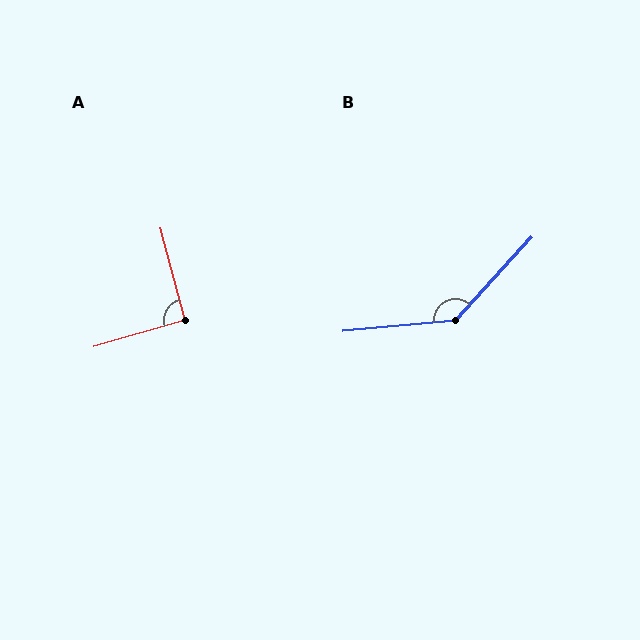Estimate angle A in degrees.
Approximately 91 degrees.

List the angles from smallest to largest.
A (91°), B (138°).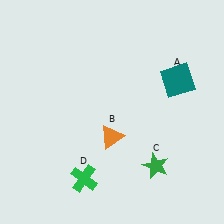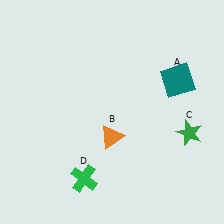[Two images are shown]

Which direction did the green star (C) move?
The green star (C) moved right.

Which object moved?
The green star (C) moved right.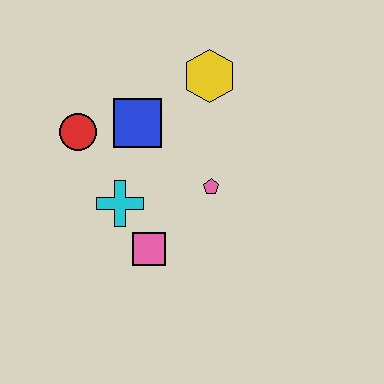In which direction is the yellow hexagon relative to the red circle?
The yellow hexagon is to the right of the red circle.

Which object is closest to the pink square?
The cyan cross is closest to the pink square.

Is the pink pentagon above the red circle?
No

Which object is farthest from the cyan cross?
The yellow hexagon is farthest from the cyan cross.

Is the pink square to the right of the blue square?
Yes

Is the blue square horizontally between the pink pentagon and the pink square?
No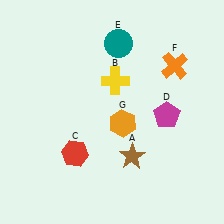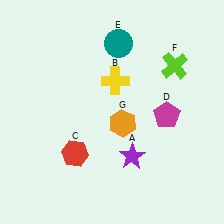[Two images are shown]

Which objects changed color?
A changed from brown to purple. F changed from orange to lime.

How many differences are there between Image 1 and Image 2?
There are 2 differences between the two images.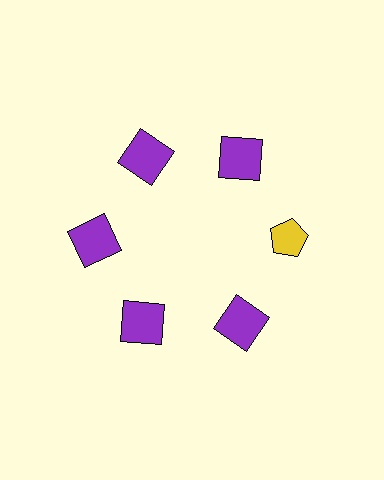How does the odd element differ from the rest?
It differs in both color (yellow instead of purple) and shape (pentagon instead of square).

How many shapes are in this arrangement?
There are 6 shapes arranged in a ring pattern.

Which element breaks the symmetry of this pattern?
The yellow pentagon at roughly the 3 o'clock position breaks the symmetry. All other shapes are purple squares.